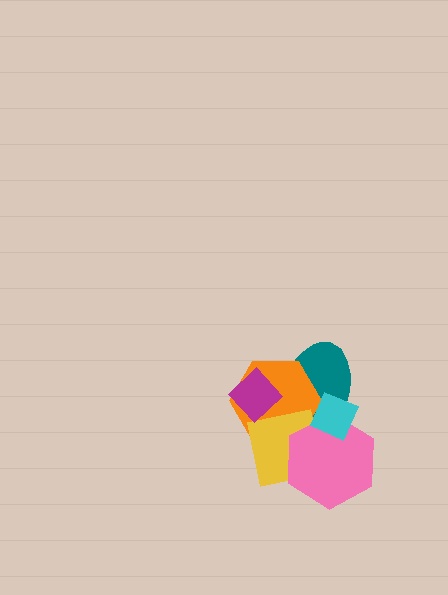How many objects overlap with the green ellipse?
5 objects overlap with the green ellipse.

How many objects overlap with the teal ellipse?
6 objects overlap with the teal ellipse.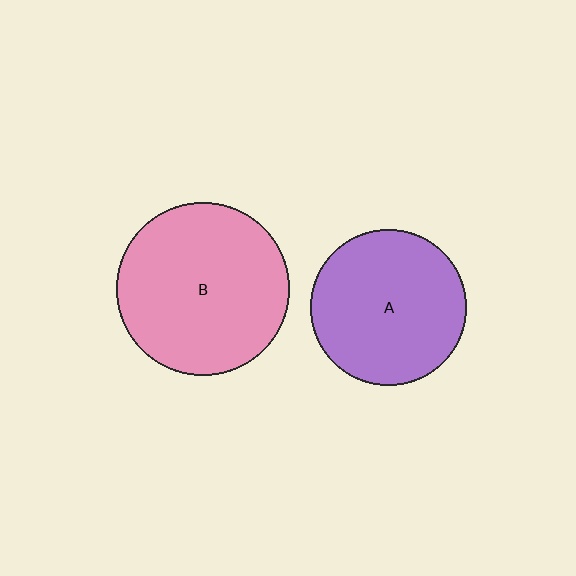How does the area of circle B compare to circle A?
Approximately 1.2 times.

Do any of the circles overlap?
No, none of the circles overlap.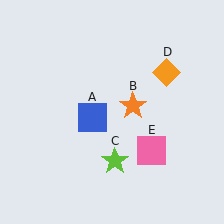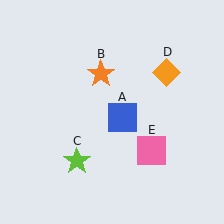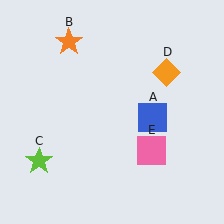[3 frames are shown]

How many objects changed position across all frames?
3 objects changed position: blue square (object A), orange star (object B), lime star (object C).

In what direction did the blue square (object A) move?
The blue square (object A) moved right.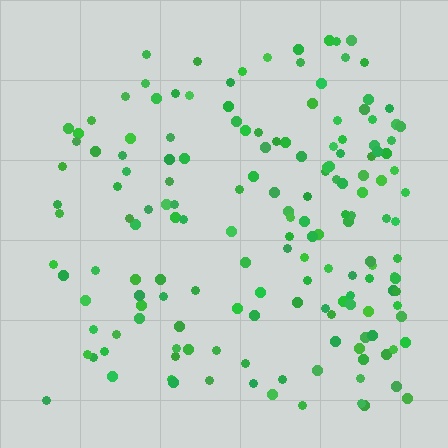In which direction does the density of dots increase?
From left to right, with the right side densest.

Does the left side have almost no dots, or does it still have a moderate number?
Still a moderate number, just noticeably fewer than the right.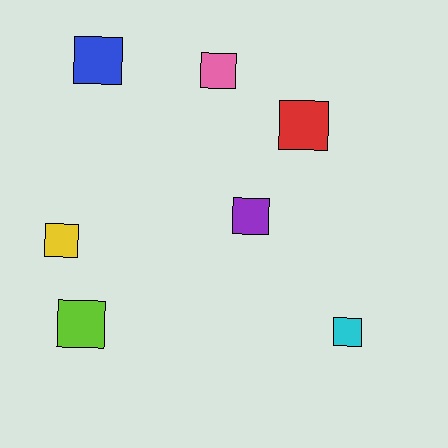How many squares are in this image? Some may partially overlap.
There are 7 squares.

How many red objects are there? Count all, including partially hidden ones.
There is 1 red object.